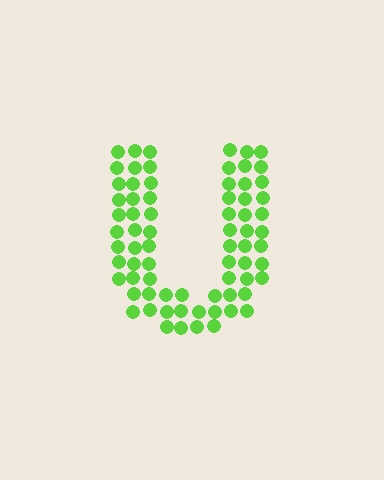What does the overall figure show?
The overall figure shows the letter U.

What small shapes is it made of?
It is made of small circles.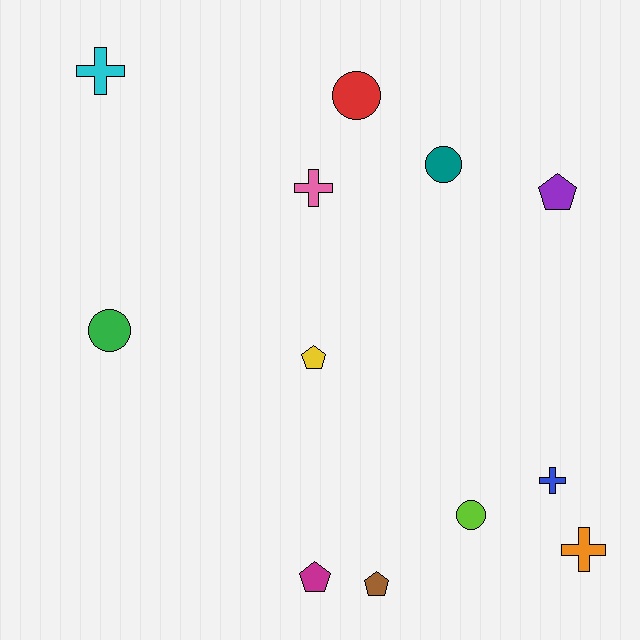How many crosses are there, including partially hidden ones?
There are 4 crosses.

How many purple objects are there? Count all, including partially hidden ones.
There is 1 purple object.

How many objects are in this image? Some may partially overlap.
There are 12 objects.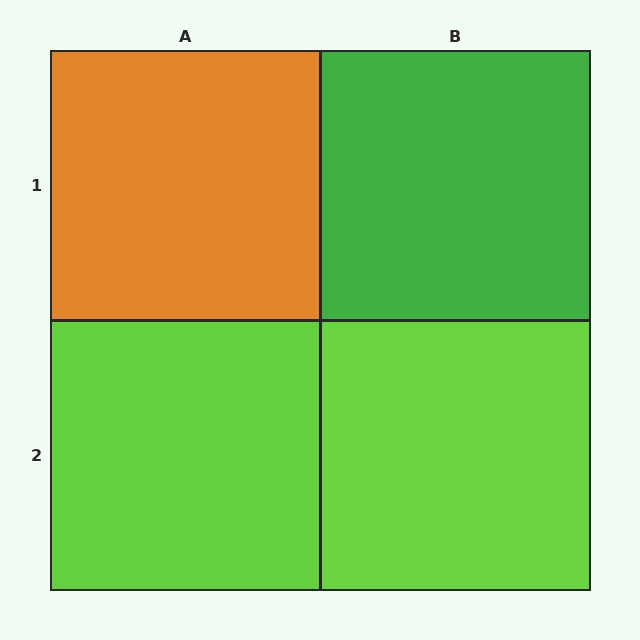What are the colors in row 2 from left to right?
Lime, lime.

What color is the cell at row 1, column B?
Green.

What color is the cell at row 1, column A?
Orange.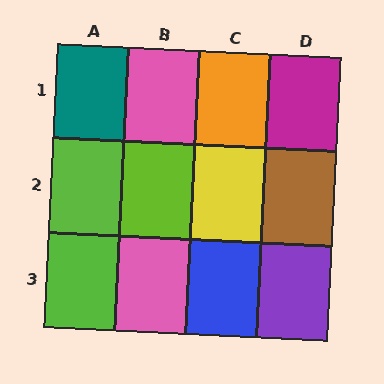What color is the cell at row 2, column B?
Lime.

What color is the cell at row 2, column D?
Brown.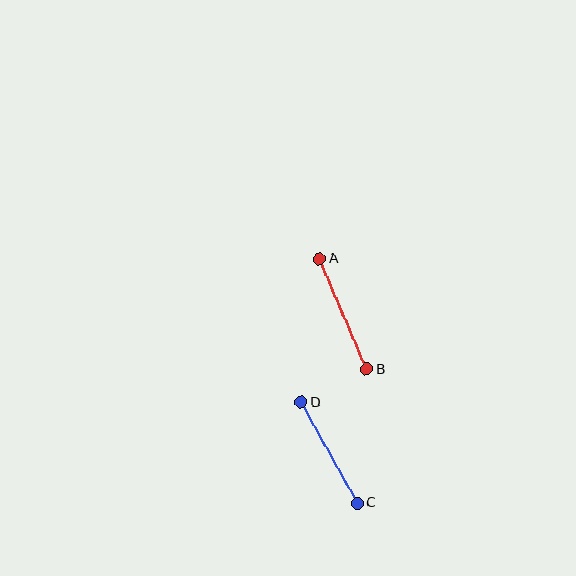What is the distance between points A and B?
The distance is approximately 120 pixels.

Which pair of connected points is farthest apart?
Points A and B are farthest apart.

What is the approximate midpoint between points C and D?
The midpoint is at approximately (329, 453) pixels.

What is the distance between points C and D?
The distance is approximately 116 pixels.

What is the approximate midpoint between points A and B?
The midpoint is at approximately (343, 314) pixels.